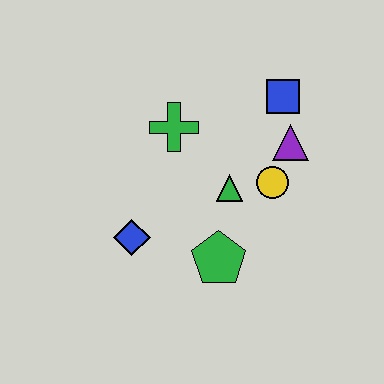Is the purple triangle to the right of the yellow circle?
Yes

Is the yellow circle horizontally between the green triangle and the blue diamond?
No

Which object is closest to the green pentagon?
The green triangle is closest to the green pentagon.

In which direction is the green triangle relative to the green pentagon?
The green triangle is above the green pentagon.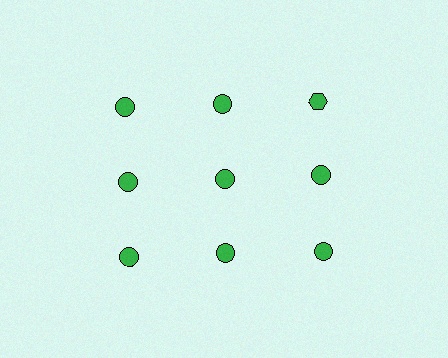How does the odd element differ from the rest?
It has a different shape: hexagon instead of circle.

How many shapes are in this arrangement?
There are 9 shapes arranged in a grid pattern.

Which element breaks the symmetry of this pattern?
The green hexagon in the top row, center column breaks the symmetry. All other shapes are green circles.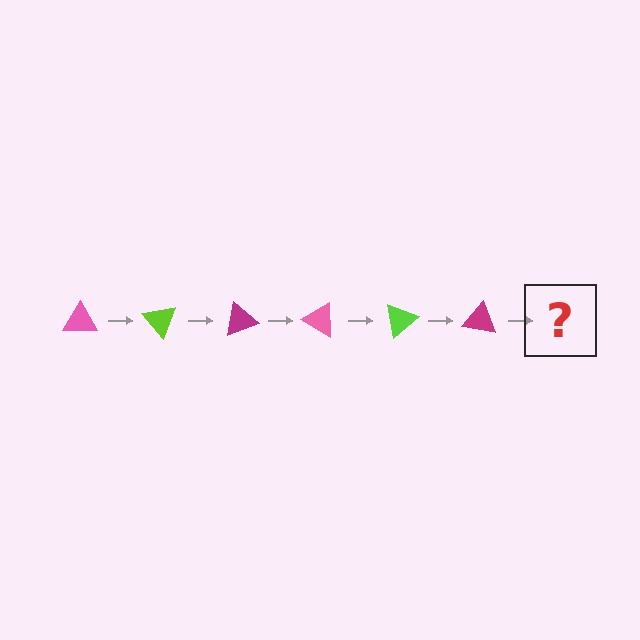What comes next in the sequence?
The next element should be a pink triangle, rotated 300 degrees from the start.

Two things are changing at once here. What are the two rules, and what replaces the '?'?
The two rules are that it rotates 50 degrees each step and the color cycles through pink, lime, and magenta. The '?' should be a pink triangle, rotated 300 degrees from the start.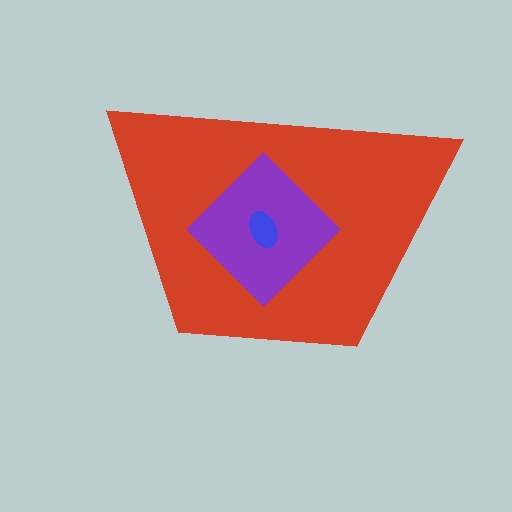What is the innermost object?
The blue ellipse.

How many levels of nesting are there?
3.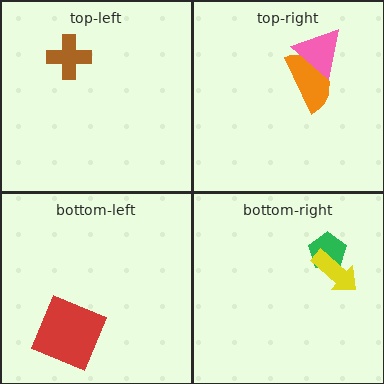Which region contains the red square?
The bottom-left region.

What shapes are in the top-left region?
The brown cross.